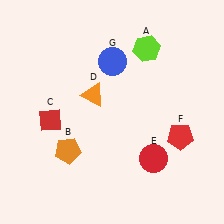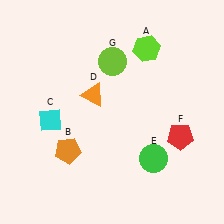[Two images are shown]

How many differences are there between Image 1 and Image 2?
There are 3 differences between the two images.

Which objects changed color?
C changed from red to cyan. E changed from red to green. G changed from blue to lime.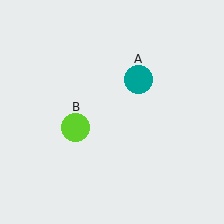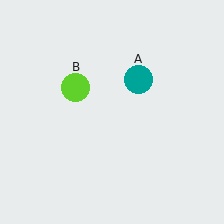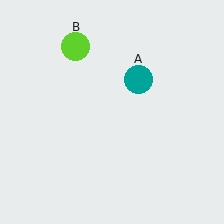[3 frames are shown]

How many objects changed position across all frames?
1 object changed position: lime circle (object B).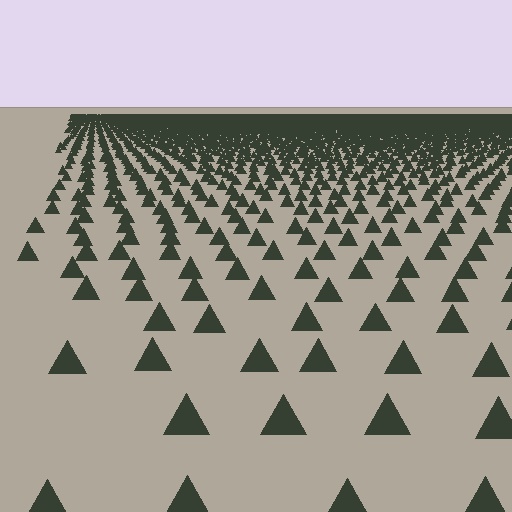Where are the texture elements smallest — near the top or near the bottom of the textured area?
Near the top.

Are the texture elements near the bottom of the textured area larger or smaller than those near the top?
Larger. Near the bottom, elements are closer to the viewer and appear at a bigger on-screen size.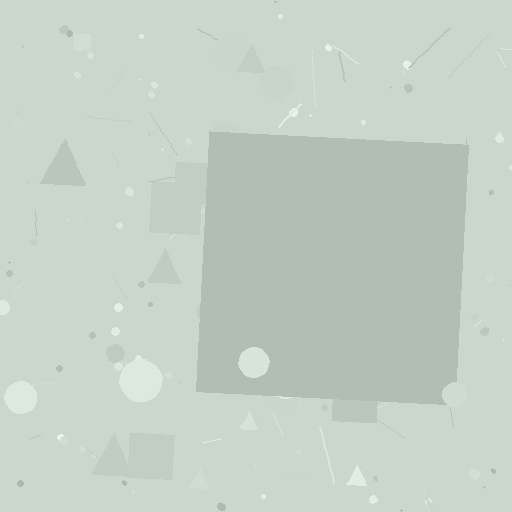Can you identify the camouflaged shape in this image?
The camouflaged shape is a square.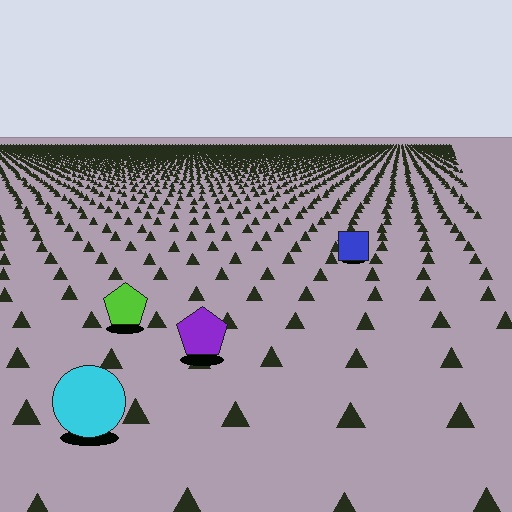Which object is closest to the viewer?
The cyan circle is closest. The texture marks near it are larger and more spread out.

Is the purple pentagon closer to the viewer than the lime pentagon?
Yes. The purple pentagon is closer — you can tell from the texture gradient: the ground texture is coarser near it.